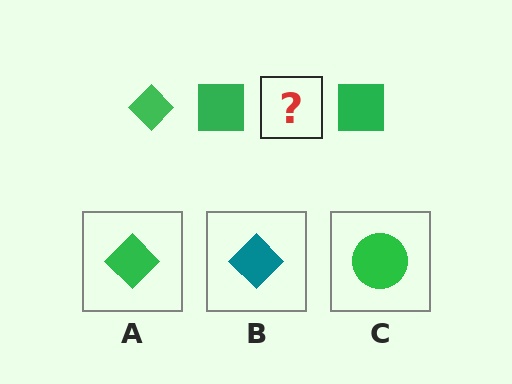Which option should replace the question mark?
Option A.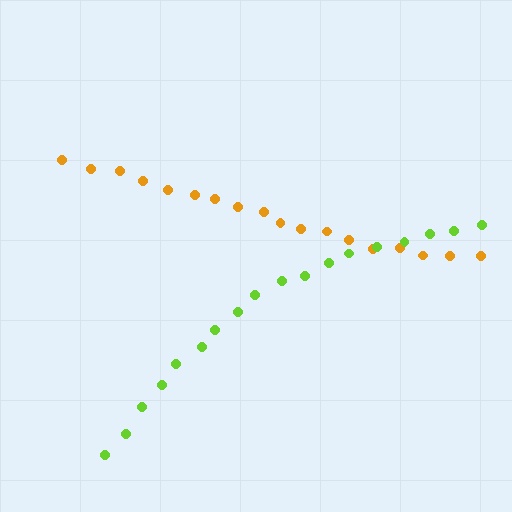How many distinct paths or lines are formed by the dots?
There are 2 distinct paths.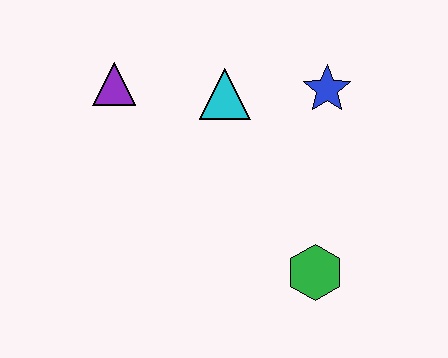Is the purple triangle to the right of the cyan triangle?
No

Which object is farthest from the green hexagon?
The purple triangle is farthest from the green hexagon.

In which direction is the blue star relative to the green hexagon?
The blue star is above the green hexagon.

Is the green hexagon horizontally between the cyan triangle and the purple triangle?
No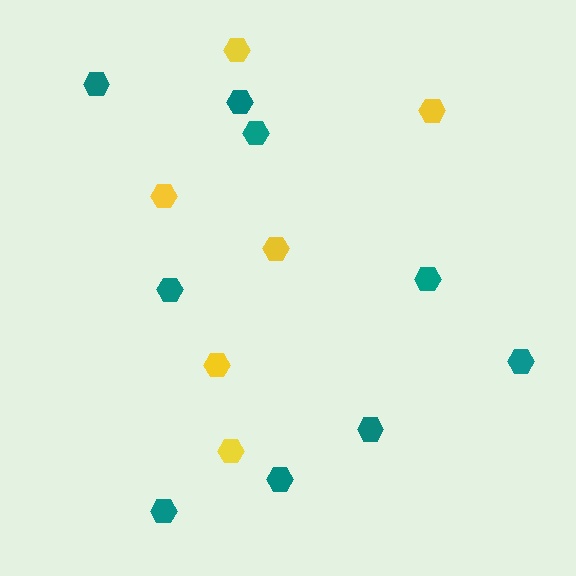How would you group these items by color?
There are 2 groups: one group of teal hexagons (9) and one group of yellow hexagons (6).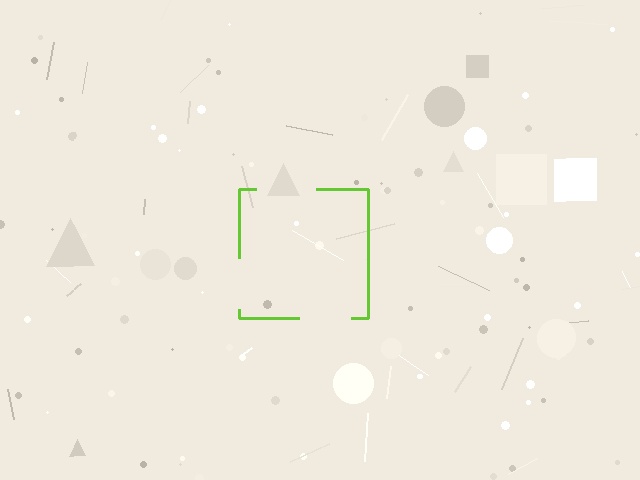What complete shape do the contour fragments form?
The contour fragments form a square.